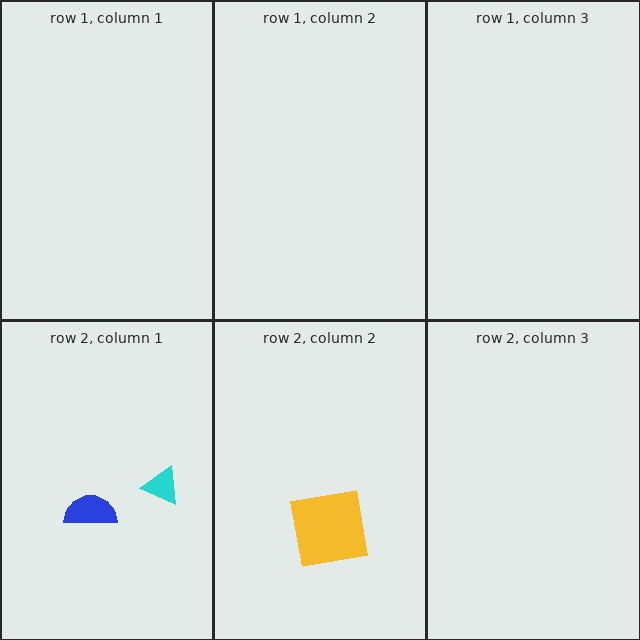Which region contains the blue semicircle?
The row 2, column 1 region.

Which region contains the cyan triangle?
The row 2, column 1 region.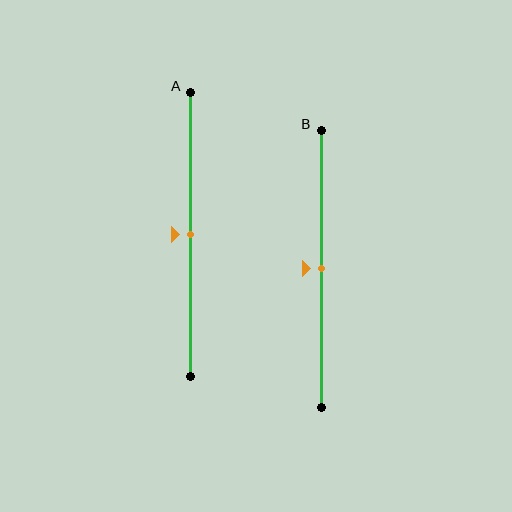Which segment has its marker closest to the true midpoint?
Segment A has its marker closest to the true midpoint.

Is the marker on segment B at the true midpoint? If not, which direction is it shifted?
Yes, the marker on segment B is at the true midpoint.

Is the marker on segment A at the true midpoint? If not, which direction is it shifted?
Yes, the marker on segment A is at the true midpoint.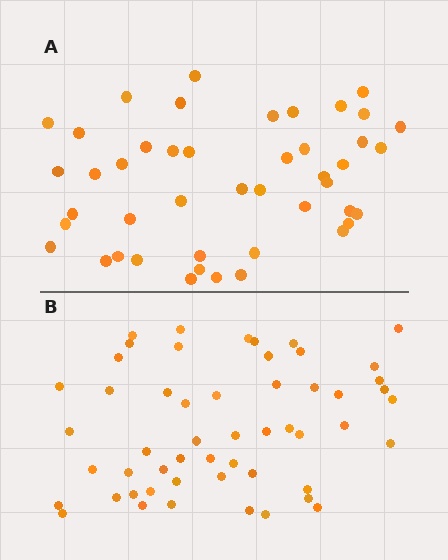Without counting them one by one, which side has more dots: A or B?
Region B (the bottom region) has more dots.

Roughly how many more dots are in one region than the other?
Region B has roughly 8 or so more dots than region A.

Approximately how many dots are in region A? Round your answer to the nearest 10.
About 40 dots. (The exact count is 45, which rounds to 40.)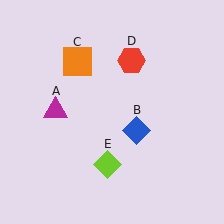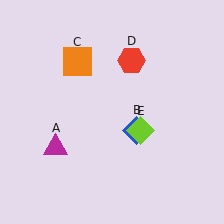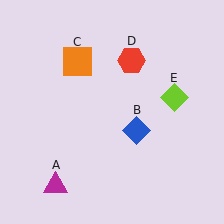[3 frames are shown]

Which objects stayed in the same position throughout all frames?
Blue diamond (object B) and orange square (object C) and red hexagon (object D) remained stationary.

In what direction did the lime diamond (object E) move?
The lime diamond (object E) moved up and to the right.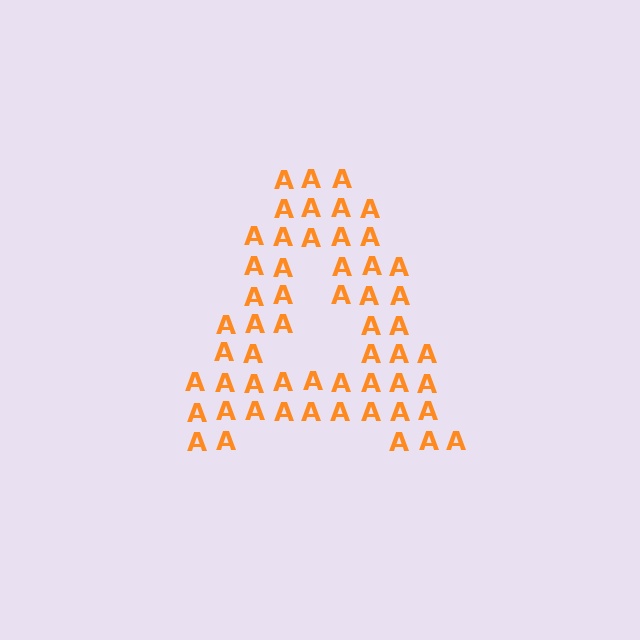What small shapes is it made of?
It is made of small letter A's.